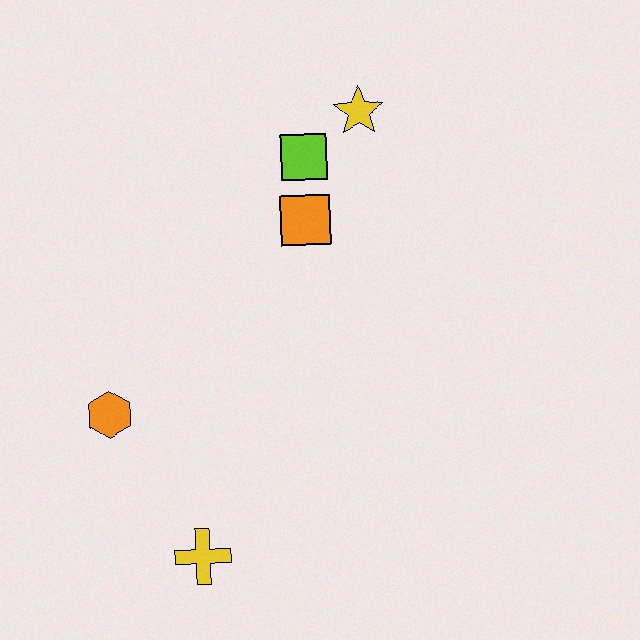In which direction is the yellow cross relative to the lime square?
The yellow cross is below the lime square.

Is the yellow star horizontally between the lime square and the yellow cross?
No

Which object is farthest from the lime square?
The yellow cross is farthest from the lime square.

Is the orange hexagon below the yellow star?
Yes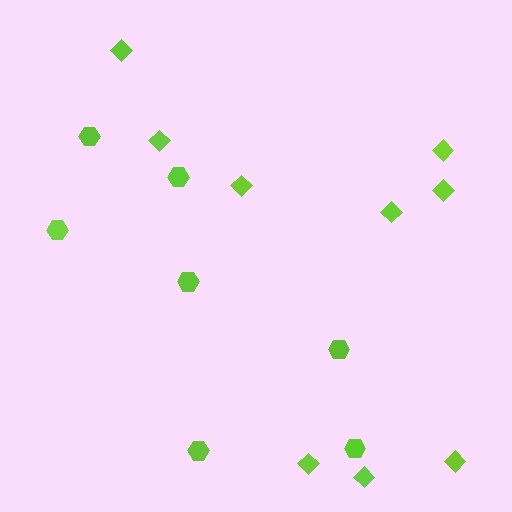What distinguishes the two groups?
There are 2 groups: one group of hexagons (7) and one group of diamonds (9).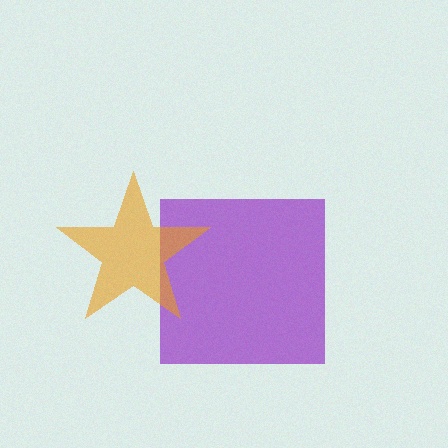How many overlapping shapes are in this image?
There are 2 overlapping shapes in the image.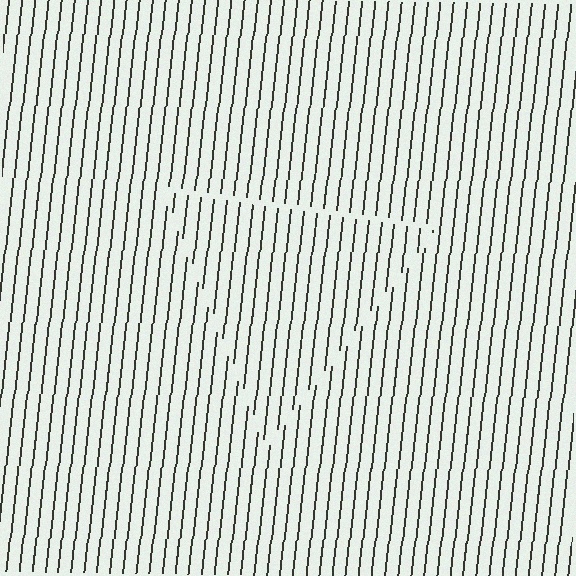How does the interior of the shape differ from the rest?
The interior of the shape contains the same grating, shifted by half a period — the contour is defined by the phase discontinuity where line-ends from the inner and outer gratings abut.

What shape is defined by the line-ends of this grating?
An illusory triangle. The interior of the shape contains the same grating, shifted by half a period — the contour is defined by the phase discontinuity where line-ends from the inner and outer gratings abut.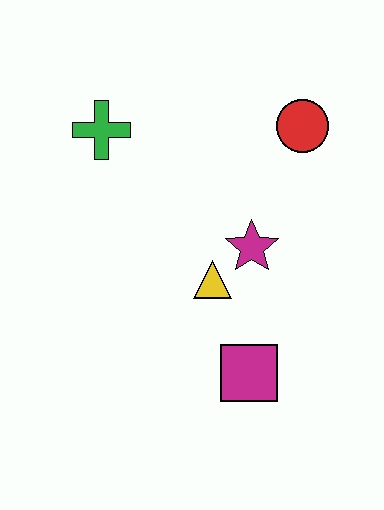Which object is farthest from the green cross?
The magenta square is farthest from the green cross.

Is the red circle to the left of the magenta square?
No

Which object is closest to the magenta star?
The yellow triangle is closest to the magenta star.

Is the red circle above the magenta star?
Yes